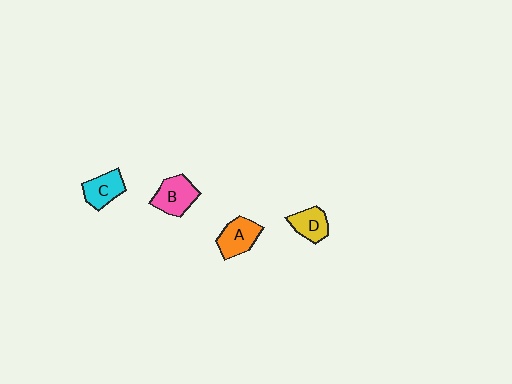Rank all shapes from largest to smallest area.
From largest to smallest: B (pink), A (orange), C (cyan), D (yellow).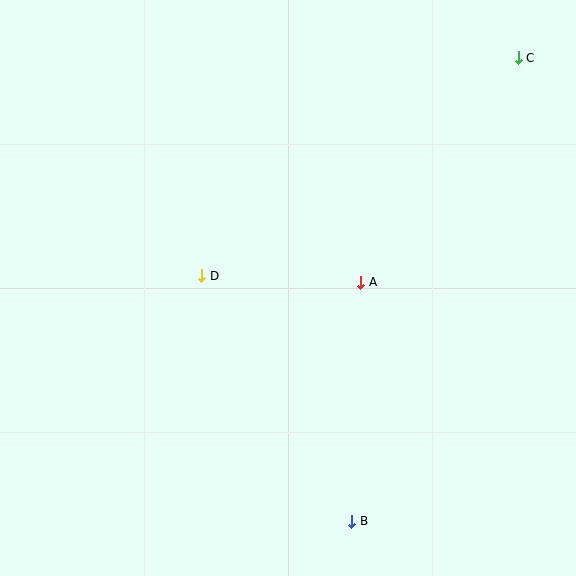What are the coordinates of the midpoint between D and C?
The midpoint between D and C is at (360, 167).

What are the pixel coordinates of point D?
Point D is at (202, 276).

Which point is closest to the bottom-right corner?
Point B is closest to the bottom-right corner.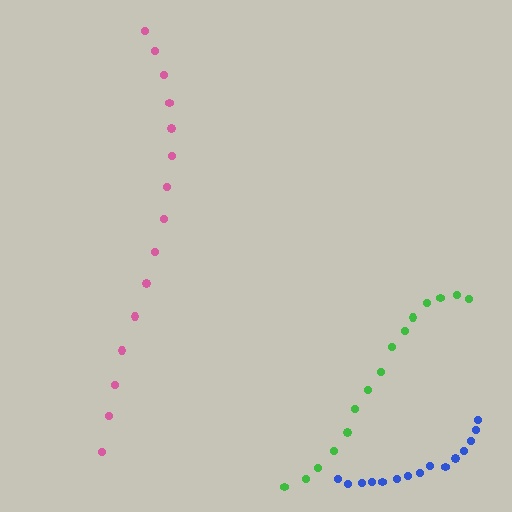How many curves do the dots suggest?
There are 3 distinct paths.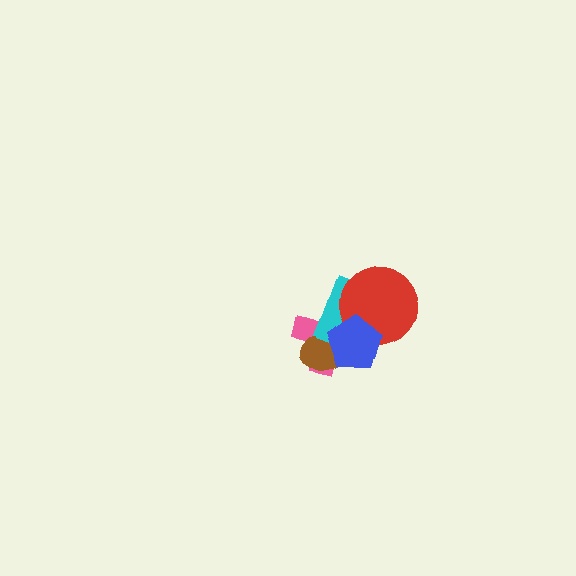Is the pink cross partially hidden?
Yes, it is partially covered by another shape.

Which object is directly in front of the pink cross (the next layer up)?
The brown ellipse is directly in front of the pink cross.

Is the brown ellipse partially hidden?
Yes, it is partially covered by another shape.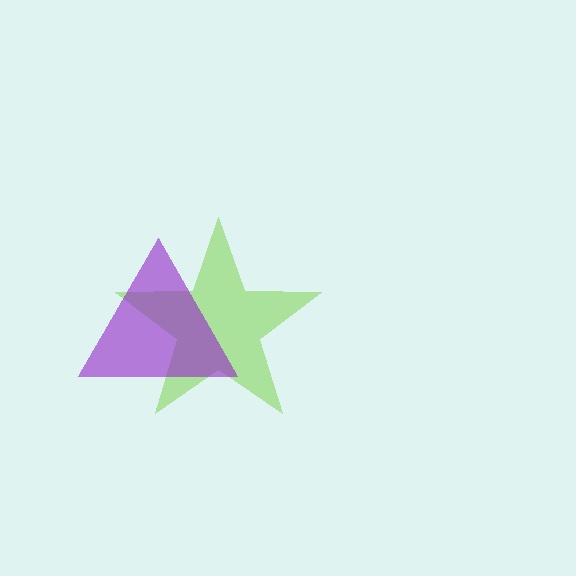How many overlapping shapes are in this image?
There are 2 overlapping shapes in the image.